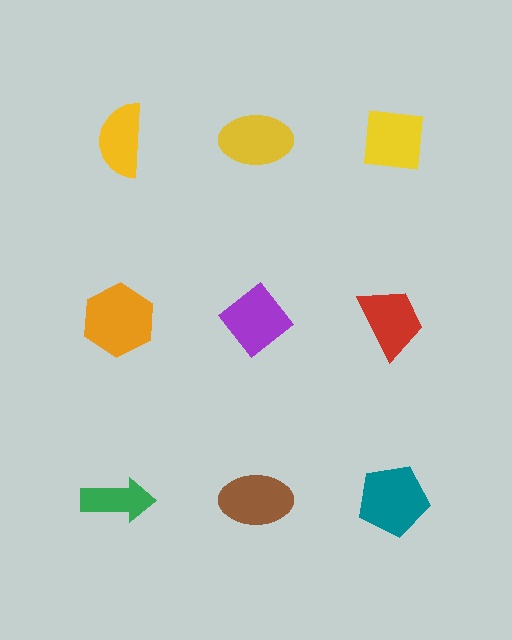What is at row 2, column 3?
A red trapezoid.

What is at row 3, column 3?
A teal pentagon.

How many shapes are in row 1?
3 shapes.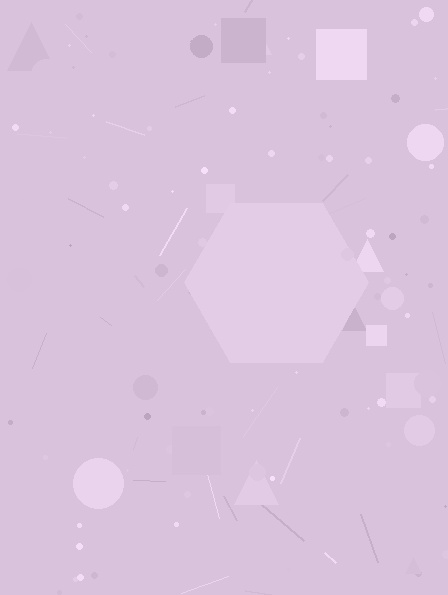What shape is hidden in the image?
A hexagon is hidden in the image.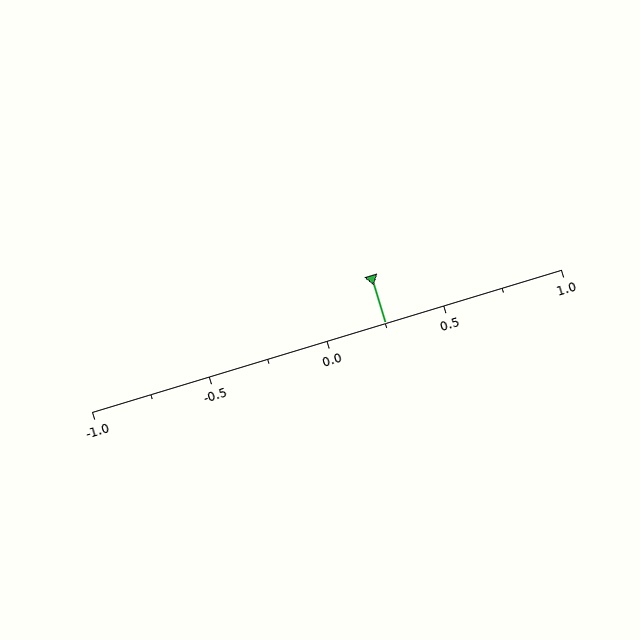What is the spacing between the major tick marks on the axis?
The major ticks are spaced 0.5 apart.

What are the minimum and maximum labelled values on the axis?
The axis runs from -1.0 to 1.0.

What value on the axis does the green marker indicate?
The marker indicates approximately 0.25.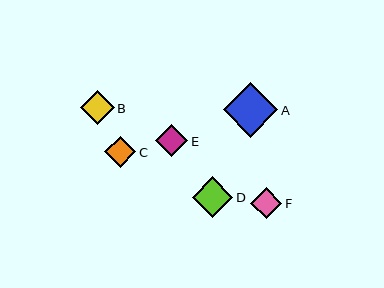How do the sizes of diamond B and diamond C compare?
Diamond B and diamond C are approximately the same size.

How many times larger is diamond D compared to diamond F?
Diamond D is approximately 1.3 times the size of diamond F.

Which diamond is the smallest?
Diamond F is the smallest with a size of approximately 31 pixels.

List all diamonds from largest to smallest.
From largest to smallest: A, D, B, E, C, F.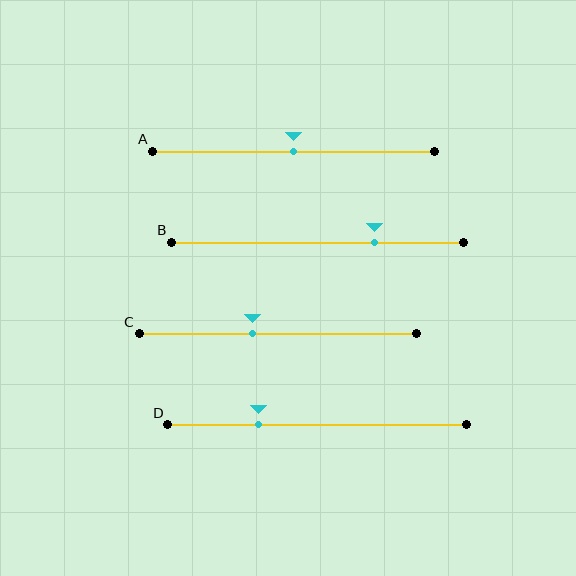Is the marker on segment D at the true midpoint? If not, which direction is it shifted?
No, the marker on segment D is shifted to the left by about 20% of the segment length.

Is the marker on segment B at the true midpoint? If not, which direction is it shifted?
No, the marker on segment B is shifted to the right by about 19% of the segment length.